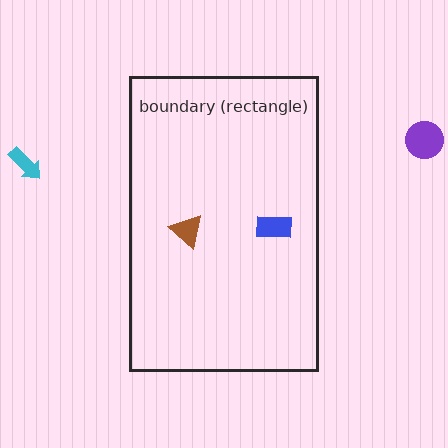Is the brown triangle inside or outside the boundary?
Inside.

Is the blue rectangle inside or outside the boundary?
Inside.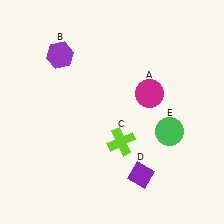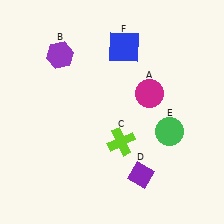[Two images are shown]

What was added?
A blue square (F) was added in Image 2.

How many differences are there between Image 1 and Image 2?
There is 1 difference between the two images.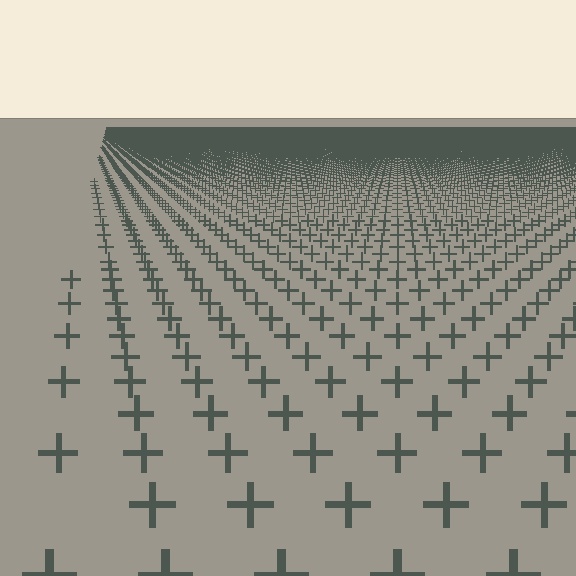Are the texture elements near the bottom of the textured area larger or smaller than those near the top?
Larger. Near the bottom, elements are closer to the viewer and appear at a bigger on-screen size.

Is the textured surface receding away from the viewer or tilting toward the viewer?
The surface is receding away from the viewer. Texture elements get smaller and denser toward the top.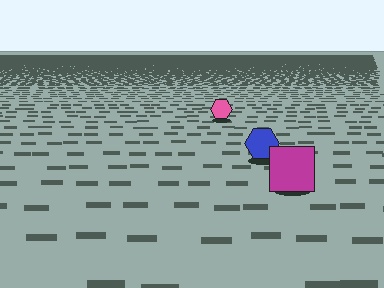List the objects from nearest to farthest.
From nearest to farthest: the magenta square, the blue hexagon, the pink hexagon.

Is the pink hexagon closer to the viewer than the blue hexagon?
No. The blue hexagon is closer — you can tell from the texture gradient: the ground texture is coarser near it.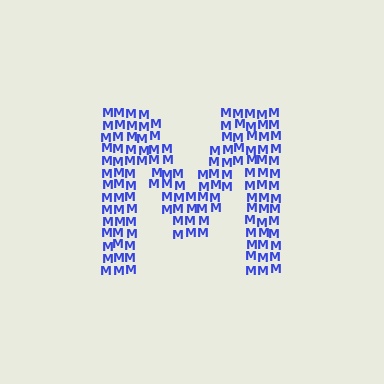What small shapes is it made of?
It is made of small letter M's.